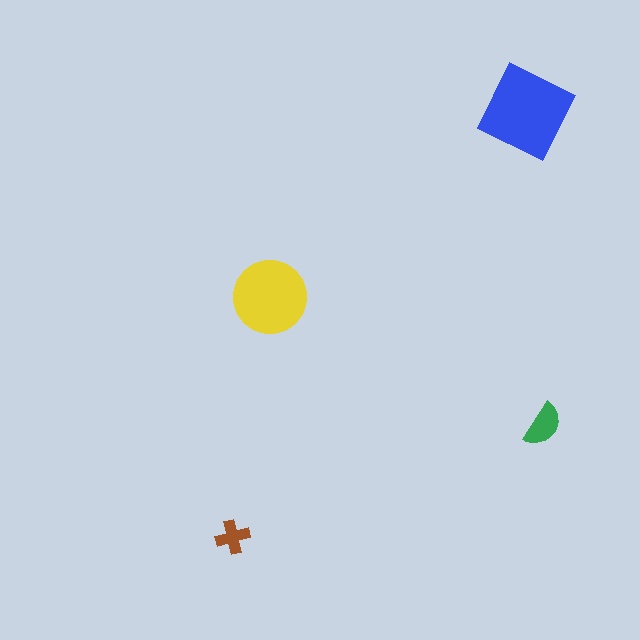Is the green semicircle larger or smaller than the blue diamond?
Smaller.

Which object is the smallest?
The brown cross.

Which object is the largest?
The blue diamond.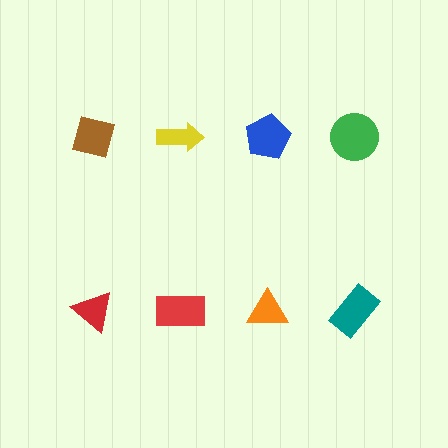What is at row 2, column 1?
A red triangle.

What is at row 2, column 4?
A teal rectangle.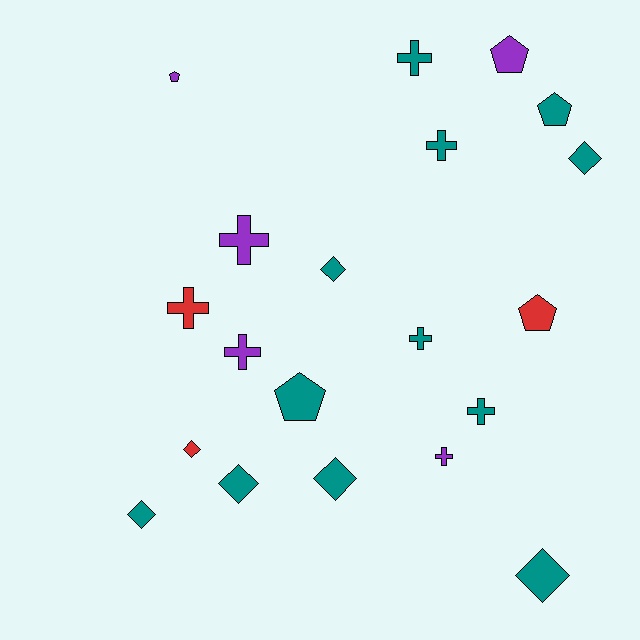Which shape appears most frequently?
Cross, with 8 objects.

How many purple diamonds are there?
There are no purple diamonds.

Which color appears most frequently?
Teal, with 12 objects.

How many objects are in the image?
There are 20 objects.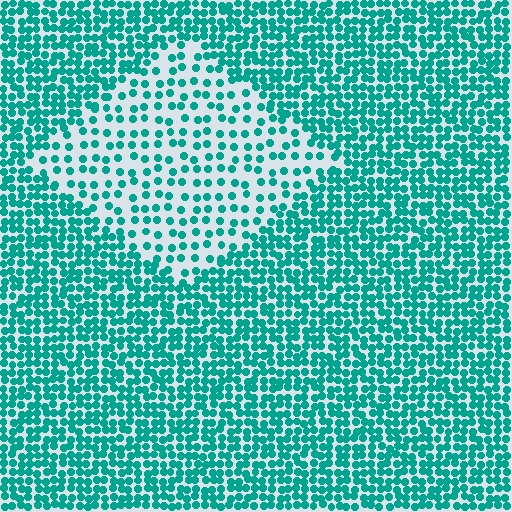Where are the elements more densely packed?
The elements are more densely packed outside the diamond boundary.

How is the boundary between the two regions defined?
The boundary is defined by a change in element density (approximately 2.3x ratio). All elements are the same color, size, and shape.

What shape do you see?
I see a diamond.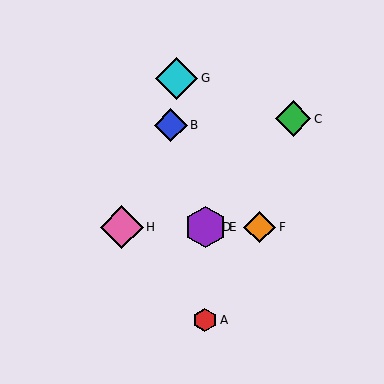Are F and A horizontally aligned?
No, F is at y≈227 and A is at y≈320.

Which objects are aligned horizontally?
Objects D, E, F, H are aligned horizontally.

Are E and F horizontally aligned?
Yes, both are at y≈227.